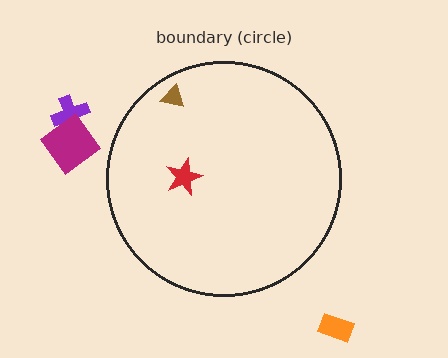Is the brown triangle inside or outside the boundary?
Inside.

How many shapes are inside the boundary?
2 inside, 3 outside.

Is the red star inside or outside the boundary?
Inside.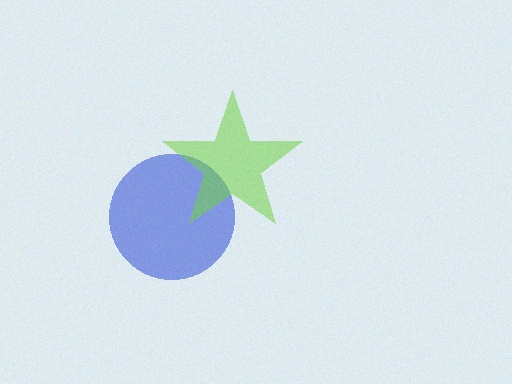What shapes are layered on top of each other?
The layered shapes are: a blue circle, a lime star.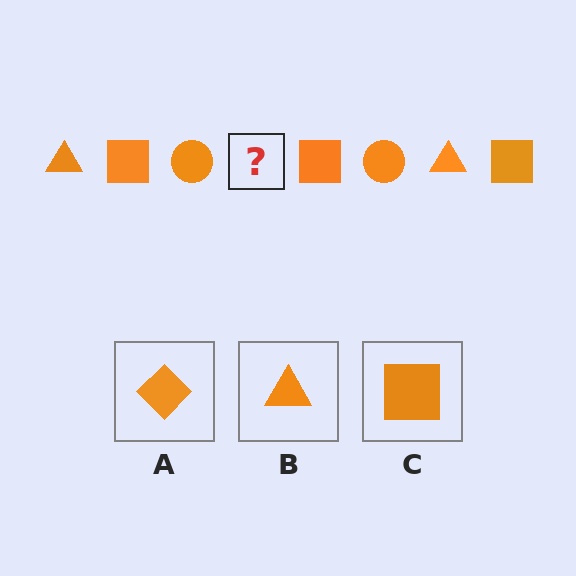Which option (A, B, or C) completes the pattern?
B.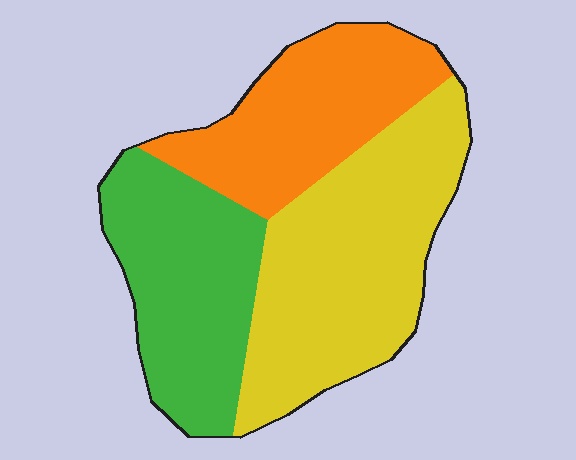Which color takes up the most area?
Yellow, at roughly 40%.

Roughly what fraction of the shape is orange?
Orange takes up about one quarter (1/4) of the shape.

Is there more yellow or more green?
Yellow.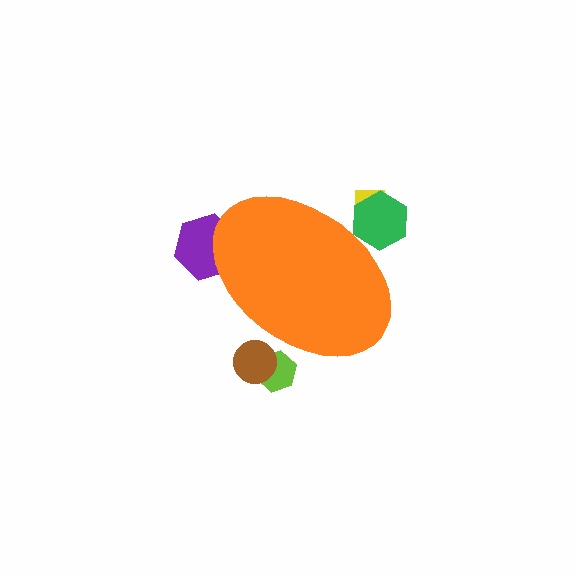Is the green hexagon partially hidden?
Yes, the green hexagon is partially hidden behind the orange ellipse.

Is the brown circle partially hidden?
Yes, the brown circle is partially hidden behind the orange ellipse.